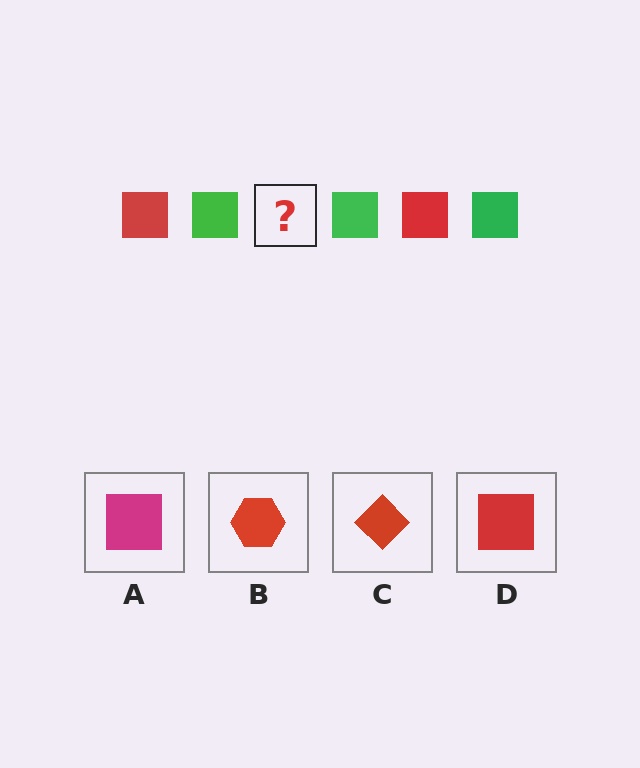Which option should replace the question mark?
Option D.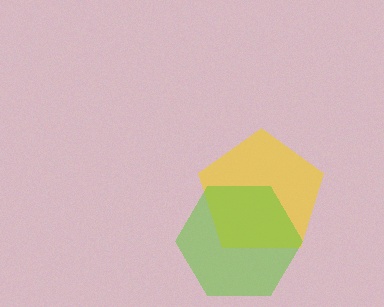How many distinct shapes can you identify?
There are 2 distinct shapes: a yellow pentagon, a lime hexagon.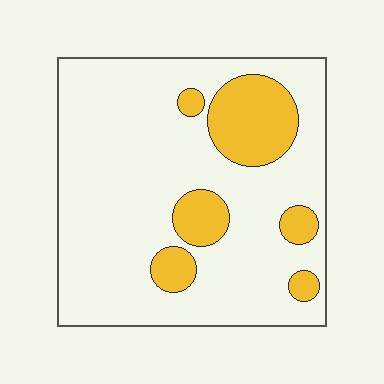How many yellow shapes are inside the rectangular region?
6.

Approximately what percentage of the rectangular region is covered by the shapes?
Approximately 20%.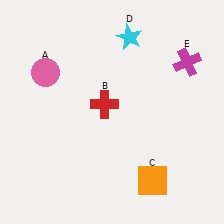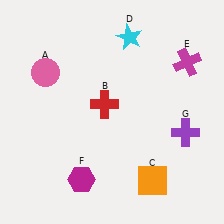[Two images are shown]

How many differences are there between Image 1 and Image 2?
There are 2 differences between the two images.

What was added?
A magenta hexagon (F), a purple cross (G) were added in Image 2.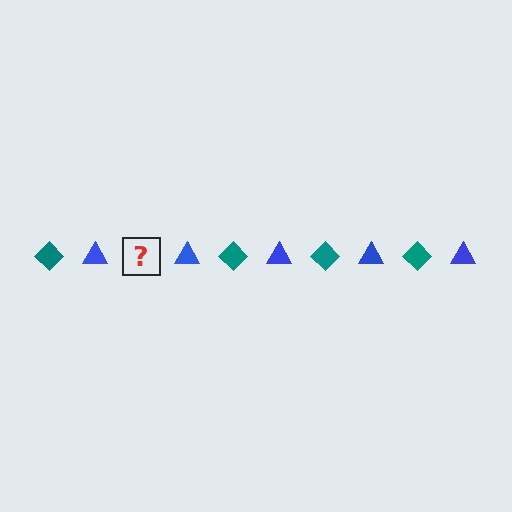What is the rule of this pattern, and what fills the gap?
The rule is that the pattern alternates between teal diamond and blue triangle. The gap should be filled with a teal diamond.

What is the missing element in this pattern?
The missing element is a teal diamond.